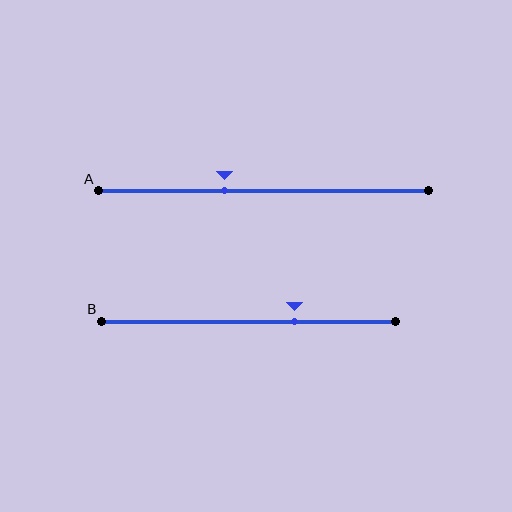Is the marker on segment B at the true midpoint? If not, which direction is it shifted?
No, the marker on segment B is shifted to the right by about 16% of the segment length.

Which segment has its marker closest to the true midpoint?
Segment A has its marker closest to the true midpoint.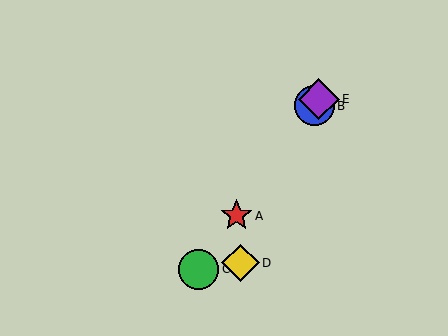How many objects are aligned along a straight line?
4 objects (A, B, C, E) are aligned along a straight line.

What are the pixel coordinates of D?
Object D is at (241, 263).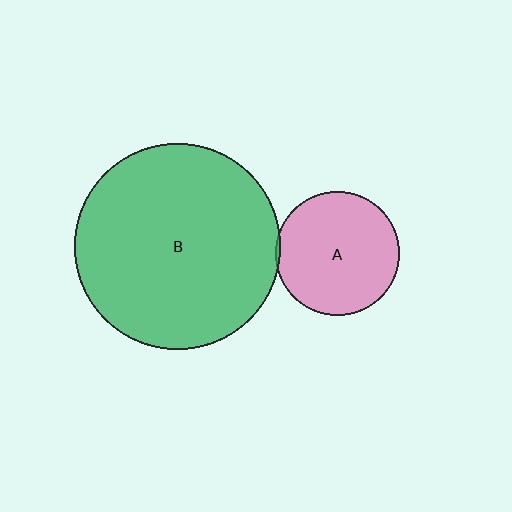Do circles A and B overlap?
Yes.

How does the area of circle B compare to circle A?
Approximately 2.8 times.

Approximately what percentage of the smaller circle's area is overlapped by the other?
Approximately 5%.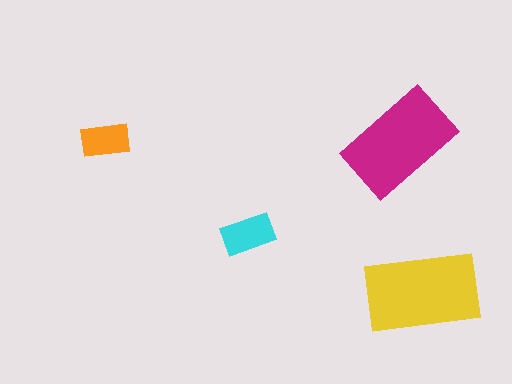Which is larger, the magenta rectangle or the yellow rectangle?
The yellow one.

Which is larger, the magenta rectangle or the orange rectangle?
The magenta one.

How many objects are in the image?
There are 4 objects in the image.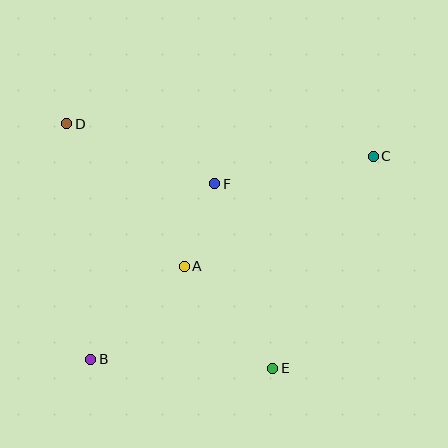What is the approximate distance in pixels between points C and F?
The distance between C and F is approximately 161 pixels.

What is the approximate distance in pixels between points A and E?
The distance between A and E is approximately 135 pixels.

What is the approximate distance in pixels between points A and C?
The distance between A and C is approximately 219 pixels.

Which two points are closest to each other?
Points A and F are closest to each other.